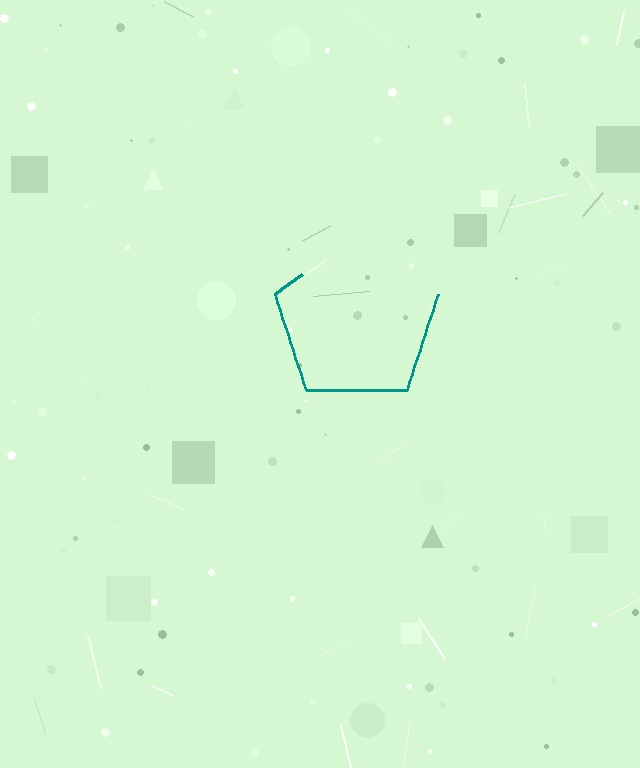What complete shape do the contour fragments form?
The contour fragments form a pentagon.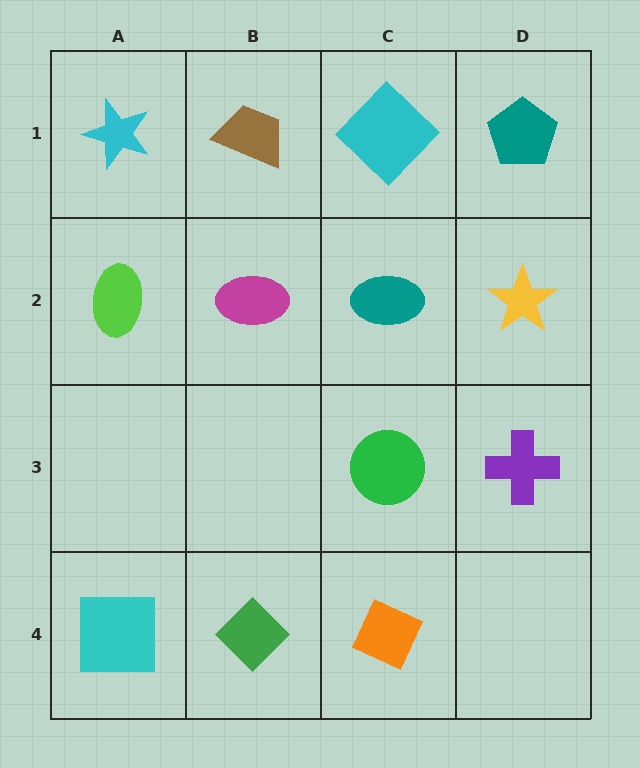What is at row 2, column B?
A magenta ellipse.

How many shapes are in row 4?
3 shapes.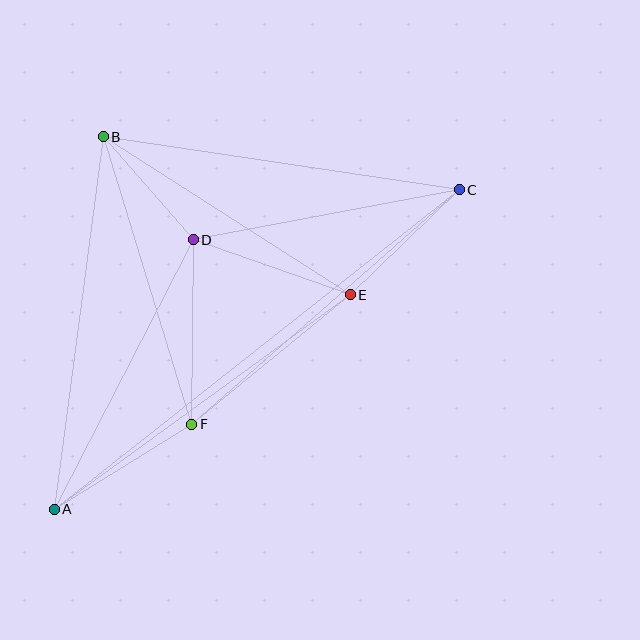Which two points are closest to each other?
Points B and D are closest to each other.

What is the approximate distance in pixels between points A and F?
The distance between A and F is approximately 161 pixels.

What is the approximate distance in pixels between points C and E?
The distance between C and E is approximately 151 pixels.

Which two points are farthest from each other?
Points A and C are farthest from each other.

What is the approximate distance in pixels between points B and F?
The distance between B and F is approximately 301 pixels.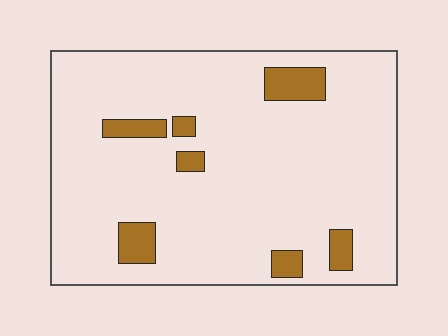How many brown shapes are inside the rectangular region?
7.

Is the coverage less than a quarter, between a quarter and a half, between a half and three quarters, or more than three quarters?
Less than a quarter.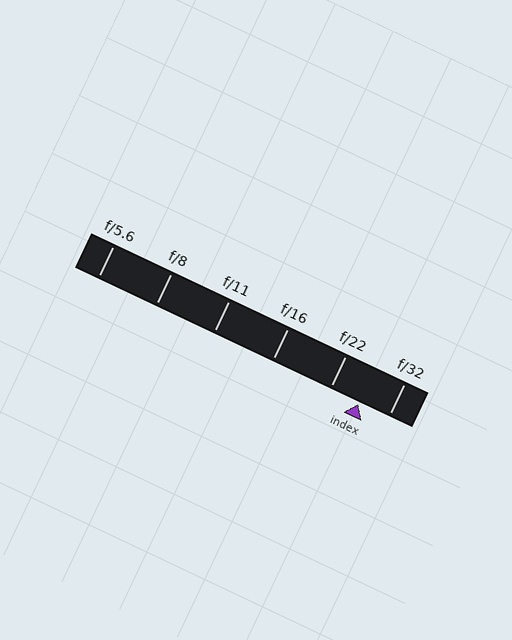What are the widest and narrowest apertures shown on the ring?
The widest aperture shown is f/5.6 and the narrowest is f/32.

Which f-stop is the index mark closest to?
The index mark is closest to f/22.